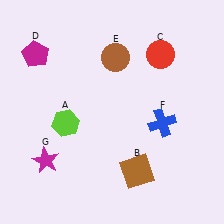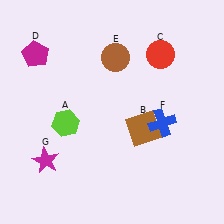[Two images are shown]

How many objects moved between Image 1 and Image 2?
1 object moved between the two images.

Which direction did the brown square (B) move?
The brown square (B) moved up.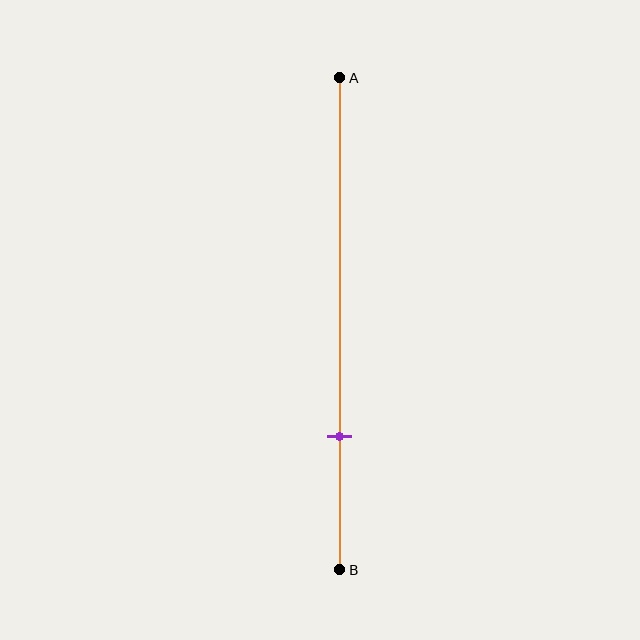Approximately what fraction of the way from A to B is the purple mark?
The purple mark is approximately 75% of the way from A to B.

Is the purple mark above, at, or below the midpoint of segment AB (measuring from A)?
The purple mark is below the midpoint of segment AB.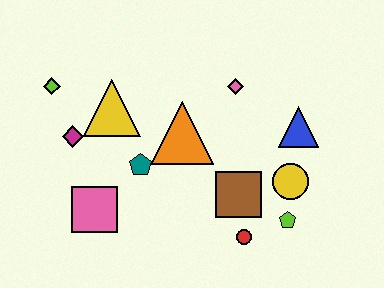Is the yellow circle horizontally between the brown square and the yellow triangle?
No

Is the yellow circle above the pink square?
Yes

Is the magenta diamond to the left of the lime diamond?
No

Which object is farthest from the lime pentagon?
The lime diamond is farthest from the lime pentagon.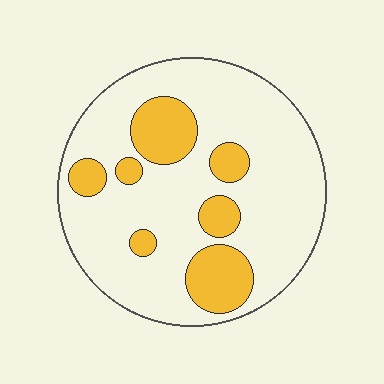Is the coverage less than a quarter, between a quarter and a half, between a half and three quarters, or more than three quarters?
Less than a quarter.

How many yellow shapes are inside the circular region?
7.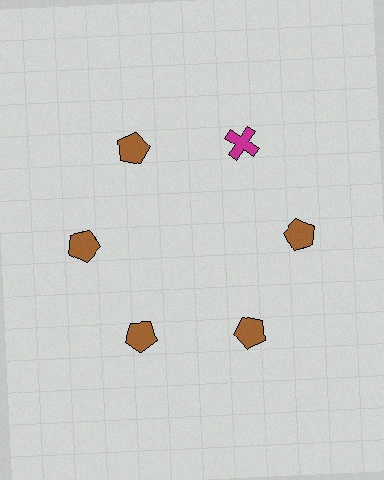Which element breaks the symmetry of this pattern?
The magenta cross at roughly the 1 o'clock position breaks the symmetry. All other shapes are brown pentagons.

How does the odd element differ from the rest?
It differs in both color (magenta instead of brown) and shape (cross instead of pentagon).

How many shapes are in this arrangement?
There are 6 shapes arranged in a ring pattern.